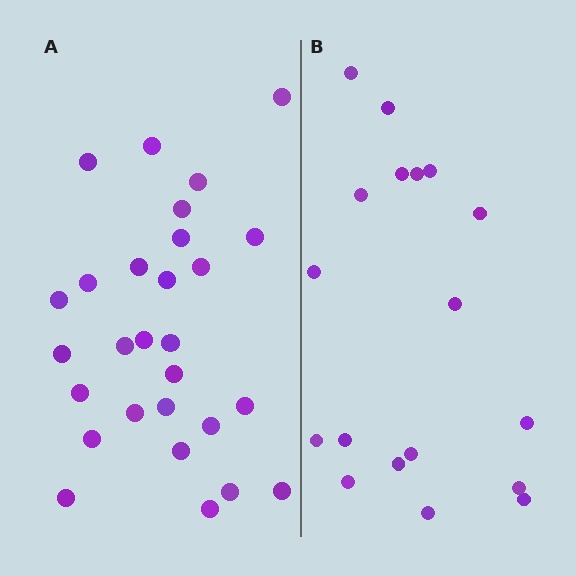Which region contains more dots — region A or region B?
Region A (the left region) has more dots.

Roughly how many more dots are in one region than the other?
Region A has roughly 10 or so more dots than region B.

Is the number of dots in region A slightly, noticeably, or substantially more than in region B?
Region A has substantially more. The ratio is roughly 1.6 to 1.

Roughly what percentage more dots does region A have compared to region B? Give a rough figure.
About 55% more.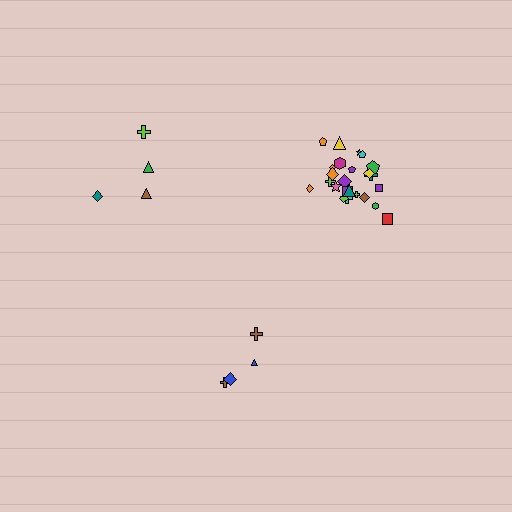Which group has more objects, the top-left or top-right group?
The top-right group.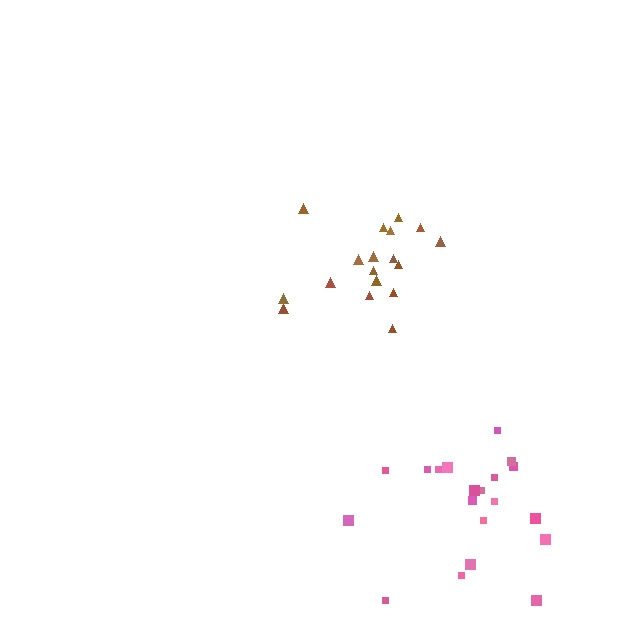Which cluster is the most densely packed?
Brown.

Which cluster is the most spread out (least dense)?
Pink.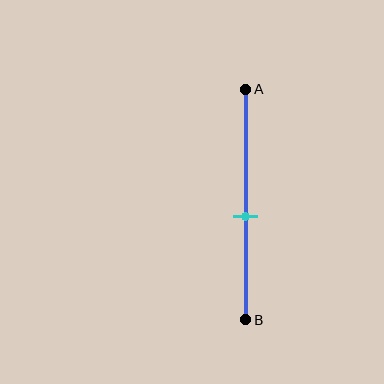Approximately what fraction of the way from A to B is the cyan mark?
The cyan mark is approximately 55% of the way from A to B.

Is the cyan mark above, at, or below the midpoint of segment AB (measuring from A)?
The cyan mark is below the midpoint of segment AB.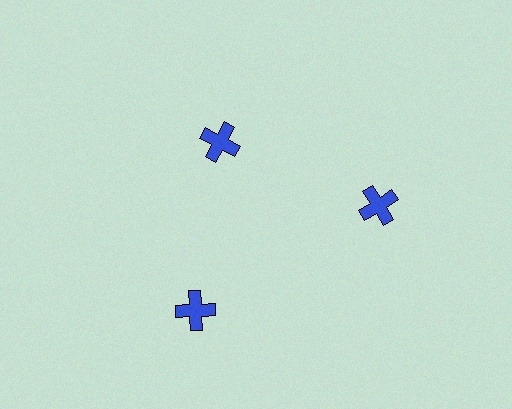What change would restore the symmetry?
The symmetry would be restored by moving it outward, back onto the ring so that all 3 crosses sit at equal angles and equal distance from the center.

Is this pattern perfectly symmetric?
No. The 3 blue crosses are arranged in a ring, but one element near the 11 o'clock position is pulled inward toward the center, breaking the 3-fold rotational symmetry.